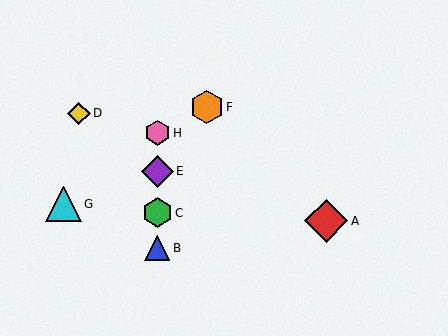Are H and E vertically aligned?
Yes, both are at x≈157.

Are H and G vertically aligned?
No, H is at x≈157 and G is at x≈64.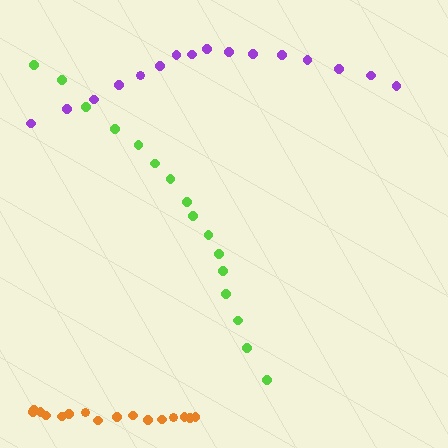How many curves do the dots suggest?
There are 3 distinct paths.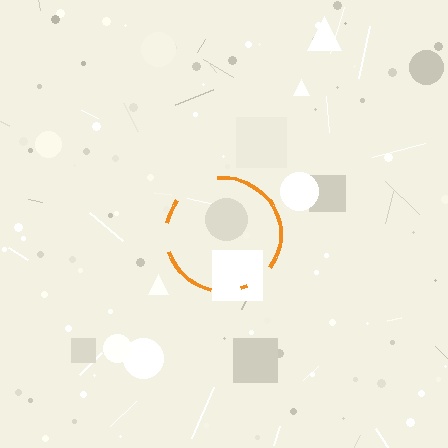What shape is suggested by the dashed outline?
The dashed outline suggests a circle.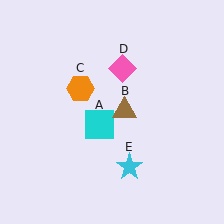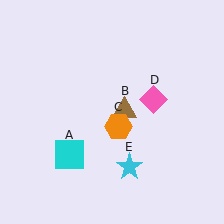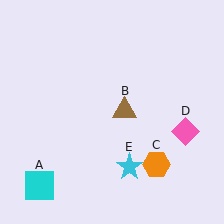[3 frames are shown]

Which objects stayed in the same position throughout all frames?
Brown triangle (object B) and cyan star (object E) remained stationary.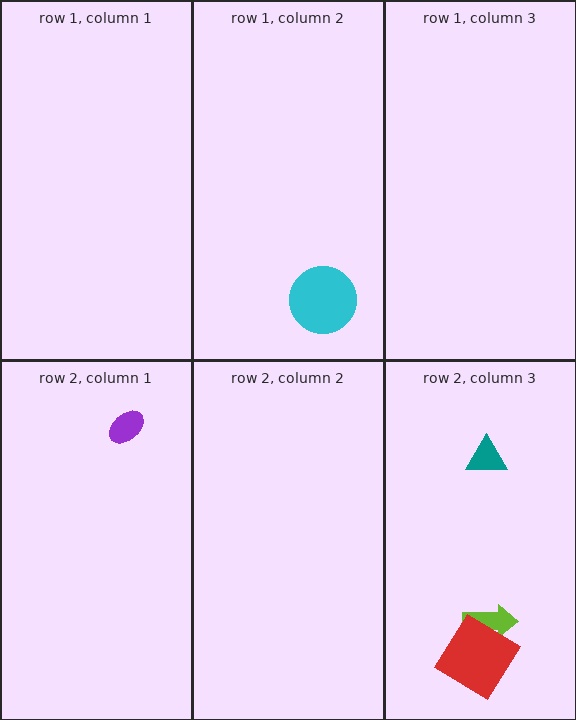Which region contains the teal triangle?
The row 2, column 3 region.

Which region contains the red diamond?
The row 2, column 3 region.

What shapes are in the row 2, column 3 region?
The teal triangle, the lime arrow, the red diamond.